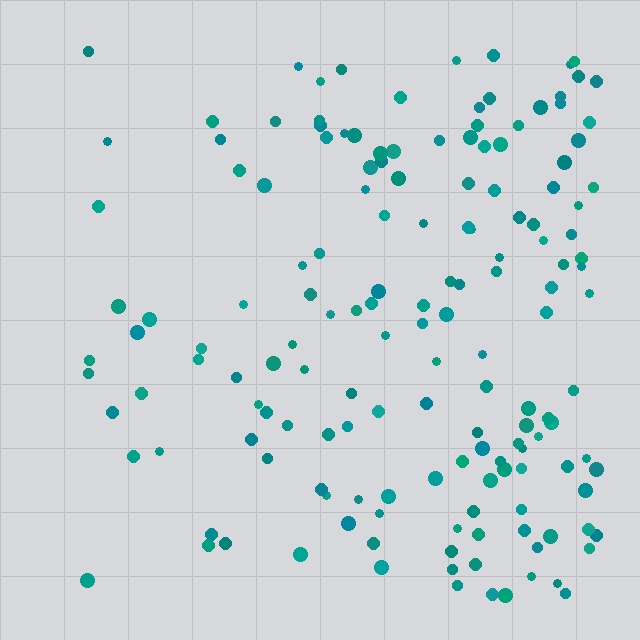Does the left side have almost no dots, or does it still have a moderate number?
Still a moderate number, just noticeably fewer than the right.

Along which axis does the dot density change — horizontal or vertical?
Horizontal.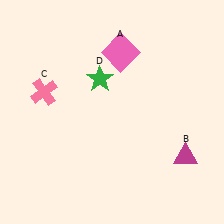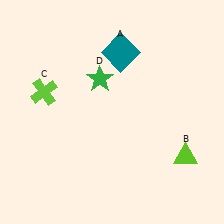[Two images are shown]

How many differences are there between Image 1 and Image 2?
There are 3 differences between the two images.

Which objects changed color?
A changed from pink to teal. B changed from magenta to lime. C changed from pink to lime.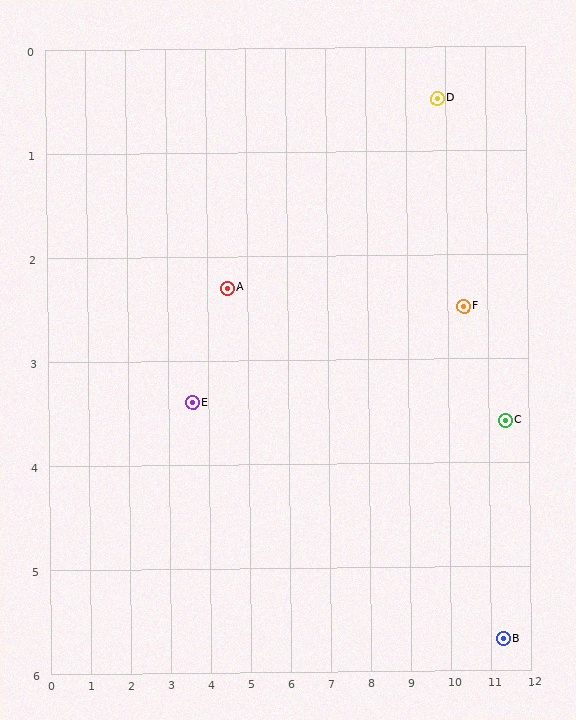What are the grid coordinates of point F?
Point F is at approximately (10.4, 2.5).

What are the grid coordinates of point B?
Point B is at approximately (11.3, 5.7).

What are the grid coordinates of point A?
Point A is at approximately (4.5, 2.3).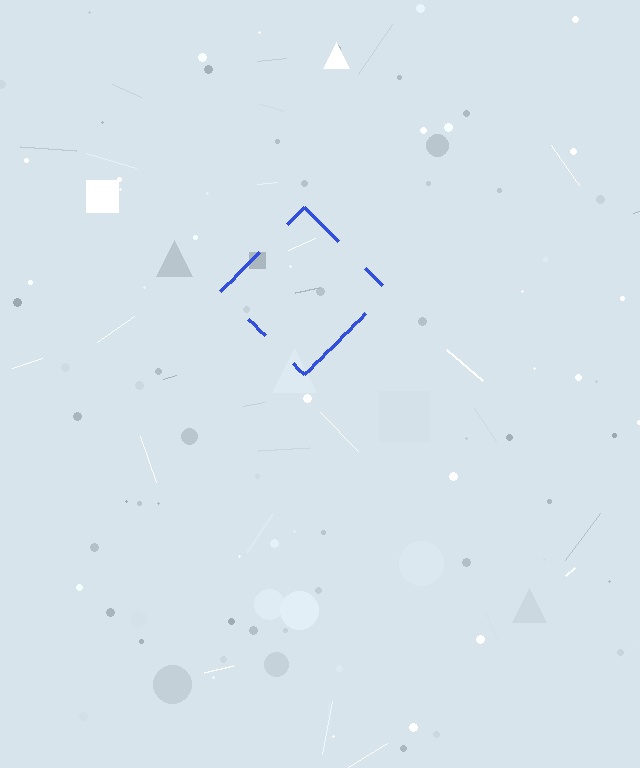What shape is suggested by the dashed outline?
The dashed outline suggests a diamond.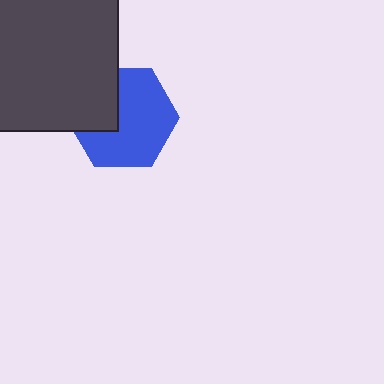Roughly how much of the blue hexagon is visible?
Most of it is visible (roughly 69%).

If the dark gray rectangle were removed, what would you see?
You would see the complete blue hexagon.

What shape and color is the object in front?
The object in front is a dark gray rectangle.